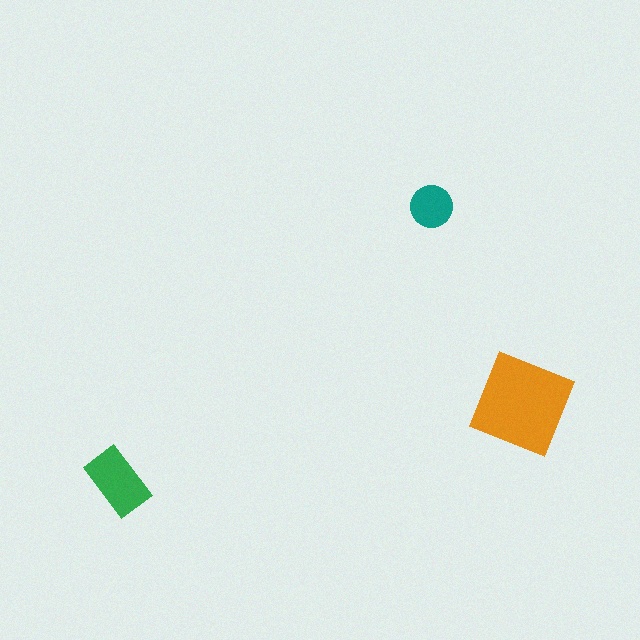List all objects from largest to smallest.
The orange square, the green rectangle, the teal circle.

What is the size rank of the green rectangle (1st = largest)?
2nd.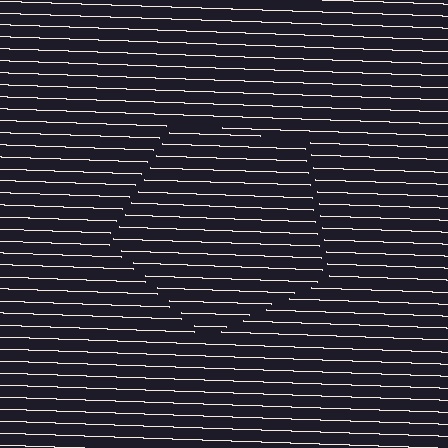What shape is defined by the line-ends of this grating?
An illusory pentagon. The interior of the shape contains the same grating, shifted by half a period — the contour is defined by the phase discontinuity where line-ends from the inner and outer gratings abut.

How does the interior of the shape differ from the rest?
The interior of the shape contains the same grating, shifted by half a period — the contour is defined by the phase discontinuity where line-ends from the inner and outer gratings abut.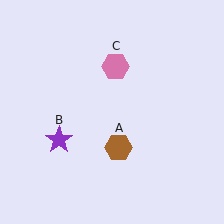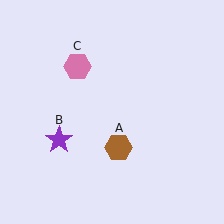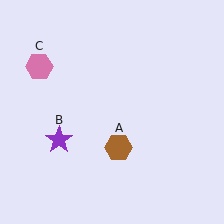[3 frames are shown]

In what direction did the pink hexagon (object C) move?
The pink hexagon (object C) moved left.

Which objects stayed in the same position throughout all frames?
Brown hexagon (object A) and purple star (object B) remained stationary.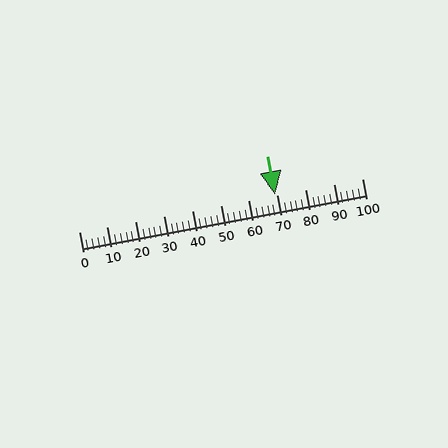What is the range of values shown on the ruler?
The ruler shows values from 0 to 100.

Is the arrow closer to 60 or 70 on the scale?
The arrow is closer to 70.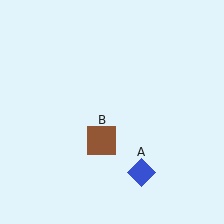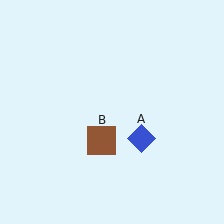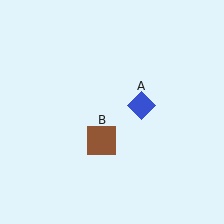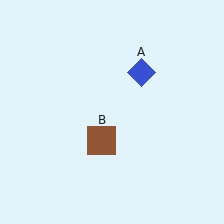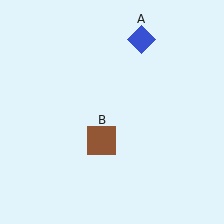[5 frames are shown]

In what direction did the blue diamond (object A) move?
The blue diamond (object A) moved up.